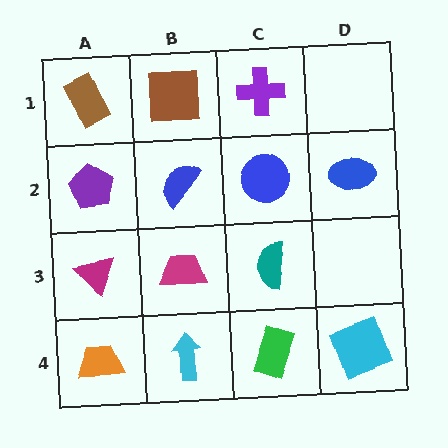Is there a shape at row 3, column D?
No, that cell is empty.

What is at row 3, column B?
A magenta trapezoid.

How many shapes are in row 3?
3 shapes.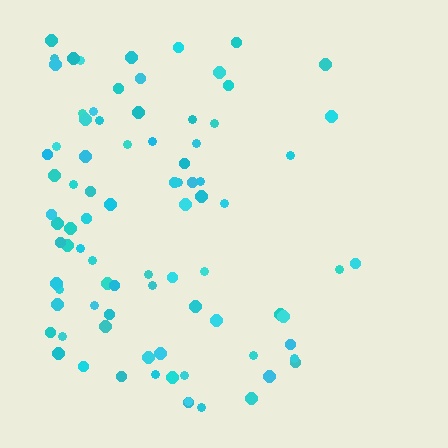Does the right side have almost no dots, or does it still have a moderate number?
Still a moderate number, just noticeably fewer than the left.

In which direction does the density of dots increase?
From right to left, with the left side densest.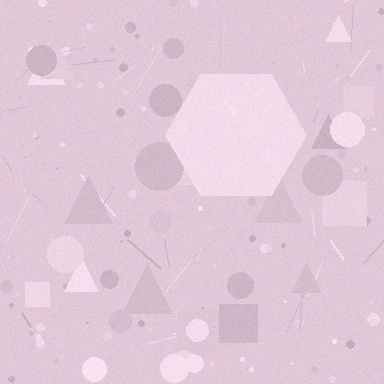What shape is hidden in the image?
A hexagon is hidden in the image.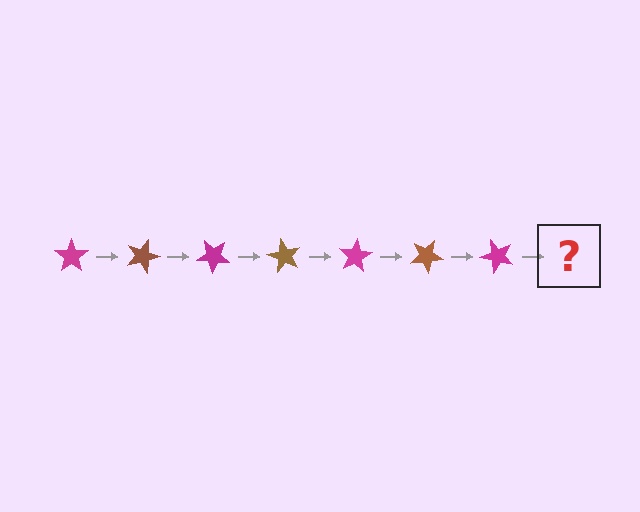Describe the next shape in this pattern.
It should be a brown star, rotated 140 degrees from the start.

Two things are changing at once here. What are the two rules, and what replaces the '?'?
The two rules are that it rotates 20 degrees each step and the color cycles through magenta and brown. The '?' should be a brown star, rotated 140 degrees from the start.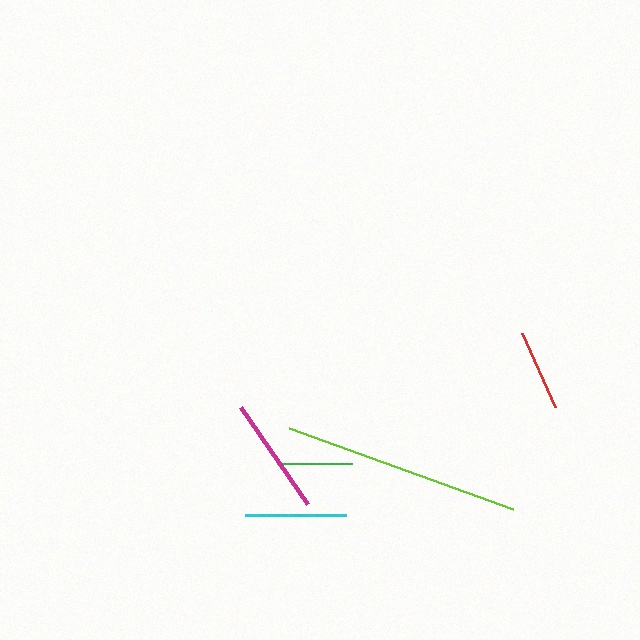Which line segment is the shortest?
The green line is the shortest at approximately 75 pixels.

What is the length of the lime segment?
The lime segment is approximately 238 pixels long.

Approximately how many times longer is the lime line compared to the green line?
The lime line is approximately 3.2 times the length of the green line.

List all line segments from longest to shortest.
From longest to shortest: lime, magenta, cyan, red, green.